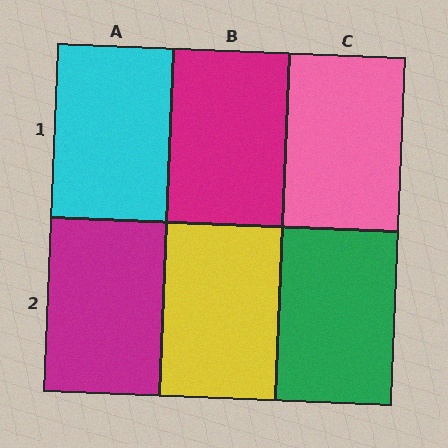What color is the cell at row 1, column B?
Magenta.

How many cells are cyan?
1 cell is cyan.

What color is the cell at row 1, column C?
Pink.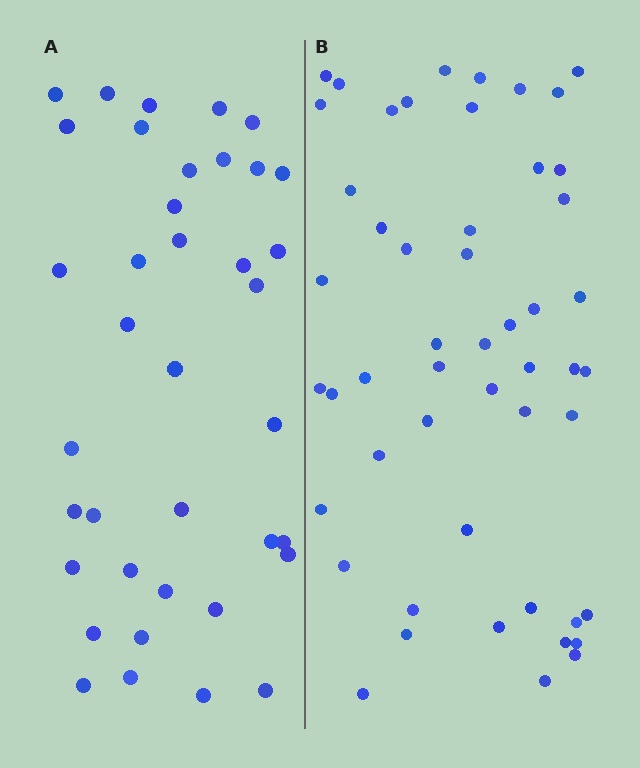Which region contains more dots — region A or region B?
Region B (the right region) has more dots.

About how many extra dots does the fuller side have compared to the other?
Region B has approximately 15 more dots than region A.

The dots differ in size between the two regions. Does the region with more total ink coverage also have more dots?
No. Region A has more total ink coverage because its dots are larger, but region B actually contains more individual dots. Total area can be misleading — the number of items is what matters here.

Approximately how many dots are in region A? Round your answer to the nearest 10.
About 40 dots. (The exact count is 38, which rounds to 40.)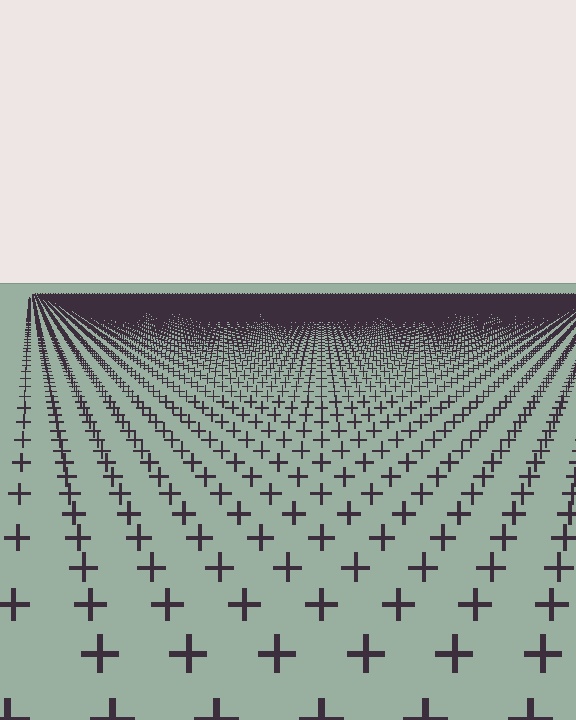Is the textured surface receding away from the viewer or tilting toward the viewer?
The surface is receding away from the viewer. Texture elements get smaller and denser toward the top.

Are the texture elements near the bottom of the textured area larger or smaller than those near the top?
Larger. Near the bottom, elements are closer to the viewer and appear at a bigger on-screen size.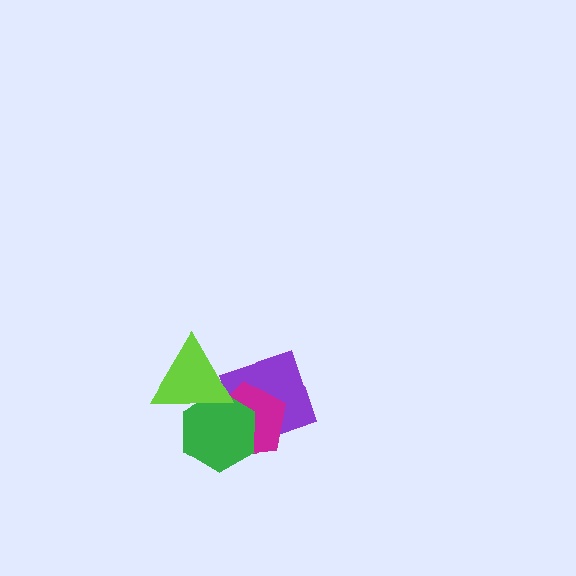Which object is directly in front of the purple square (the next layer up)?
The magenta pentagon is directly in front of the purple square.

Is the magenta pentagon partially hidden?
Yes, it is partially covered by another shape.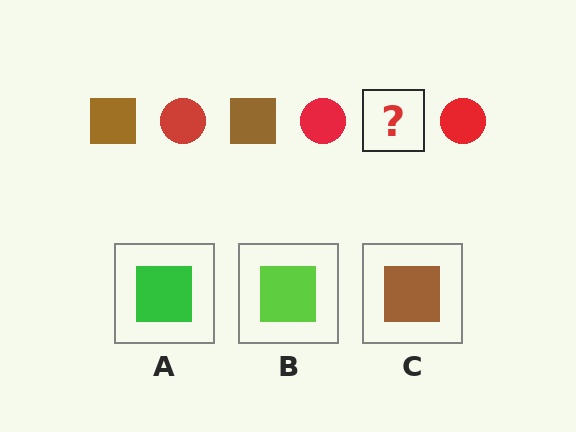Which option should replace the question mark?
Option C.